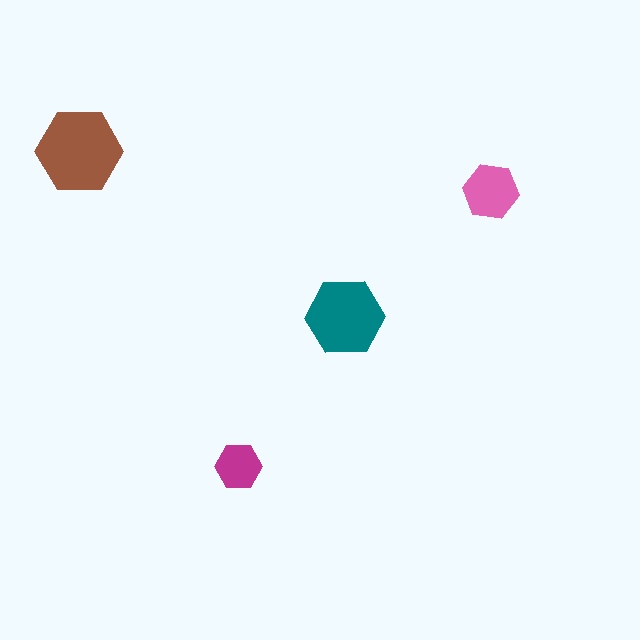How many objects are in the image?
There are 4 objects in the image.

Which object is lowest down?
The magenta hexagon is bottommost.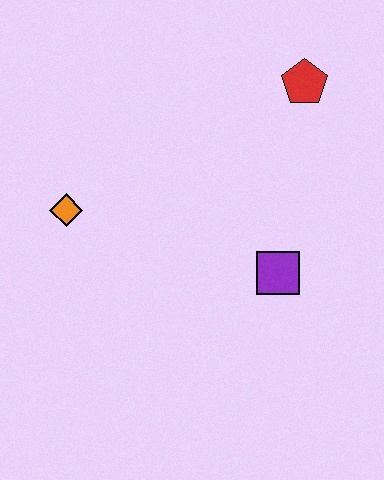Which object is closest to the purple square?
The red pentagon is closest to the purple square.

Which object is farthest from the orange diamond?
The red pentagon is farthest from the orange diamond.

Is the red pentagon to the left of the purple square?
No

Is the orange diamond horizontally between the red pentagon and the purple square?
No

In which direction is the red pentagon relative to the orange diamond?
The red pentagon is to the right of the orange diamond.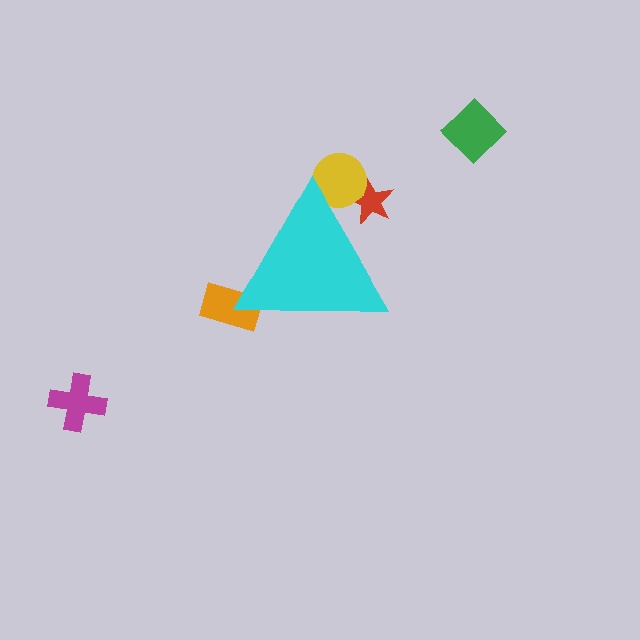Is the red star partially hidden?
Yes, the red star is partially hidden behind the cyan triangle.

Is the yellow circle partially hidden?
Yes, the yellow circle is partially hidden behind the cyan triangle.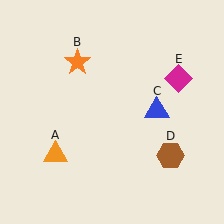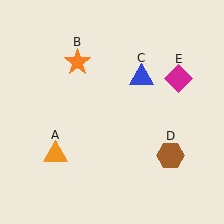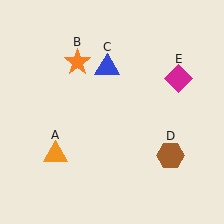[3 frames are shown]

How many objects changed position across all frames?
1 object changed position: blue triangle (object C).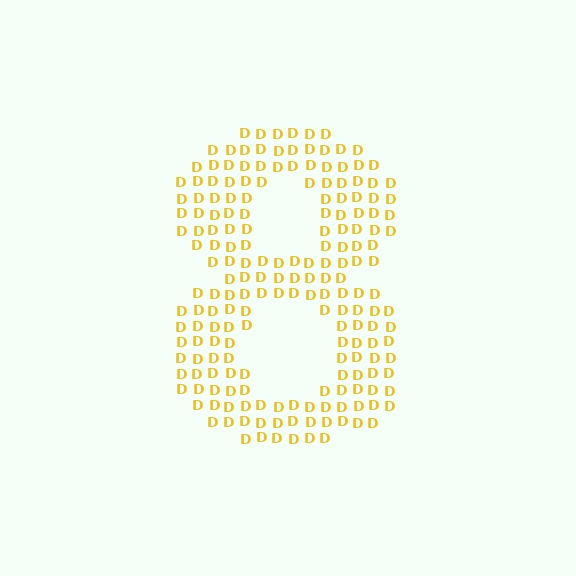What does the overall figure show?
The overall figure shows the digit 8.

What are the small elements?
The small elements are letter D's.